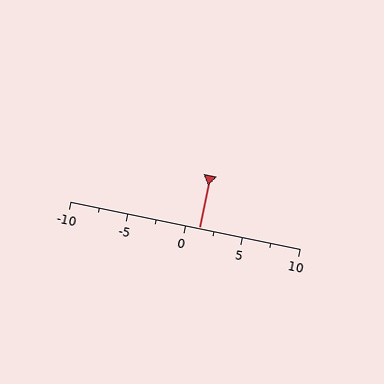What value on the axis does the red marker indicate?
The marker indicates approximately 1.2.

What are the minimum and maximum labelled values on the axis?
The axis runs from -10 to 10.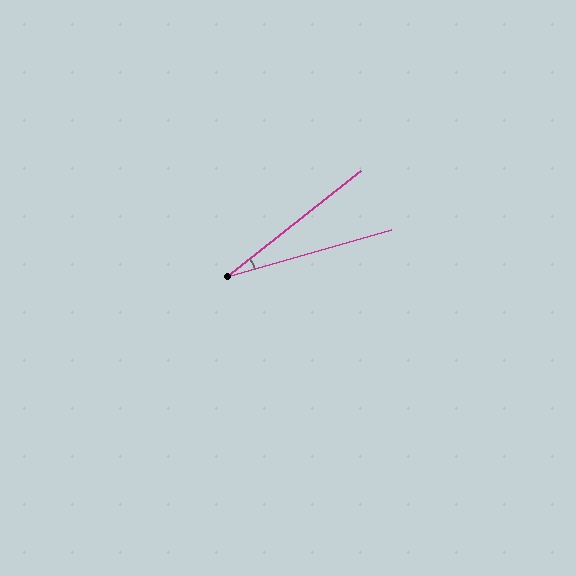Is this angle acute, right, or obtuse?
It is acute.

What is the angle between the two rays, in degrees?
Approximately 23 degrees.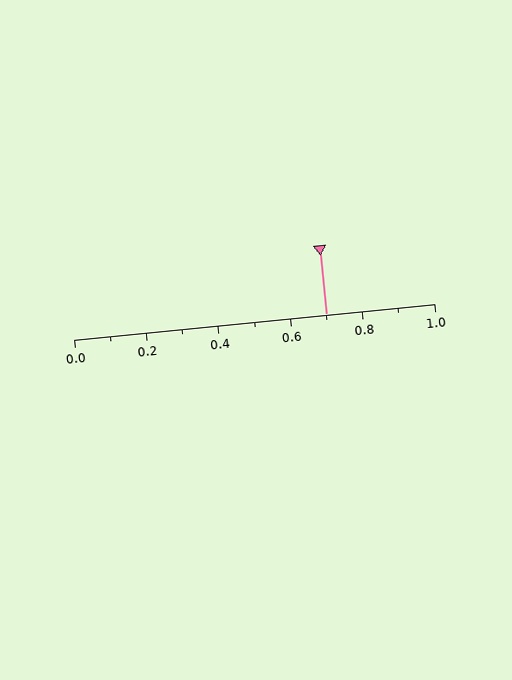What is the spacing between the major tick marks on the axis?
The major ticks are spaced 0.2 apart.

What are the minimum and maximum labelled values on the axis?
The axis runs from 0.0 to 1.0.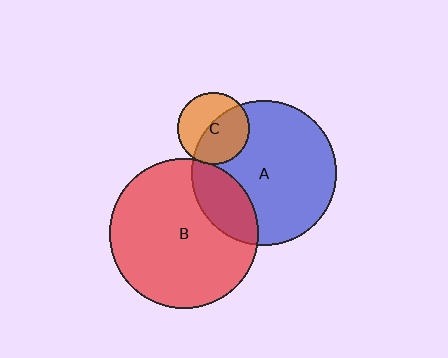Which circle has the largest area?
Circle B (red).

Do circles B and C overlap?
Yes.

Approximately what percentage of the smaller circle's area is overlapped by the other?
Approximately 5%.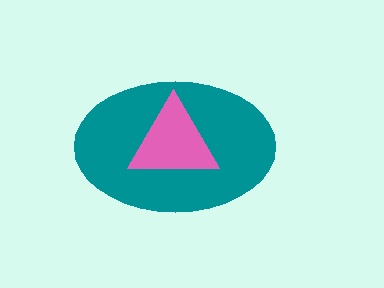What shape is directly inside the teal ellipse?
The pink triangle.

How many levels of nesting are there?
2.